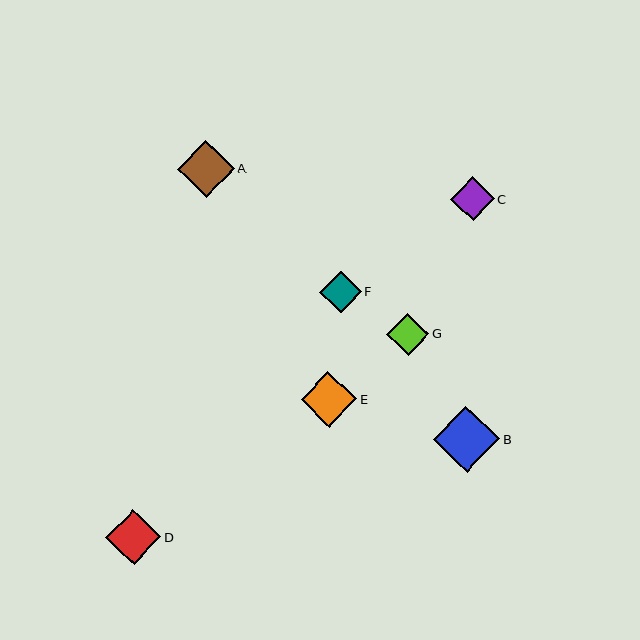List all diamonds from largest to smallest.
From largest to smallest: B, A, E, D, C, G, F.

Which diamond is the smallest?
Diamond F is the smallest with a size of approximately 42 pixels.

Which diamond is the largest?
Diamond B is the largest with a size of approximately 66 pixels.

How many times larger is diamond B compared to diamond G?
Diamond B is approximately 1.6 times the size of diamond G.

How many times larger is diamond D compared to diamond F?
Diamond D is approximately 1.3 times the size of diamond F.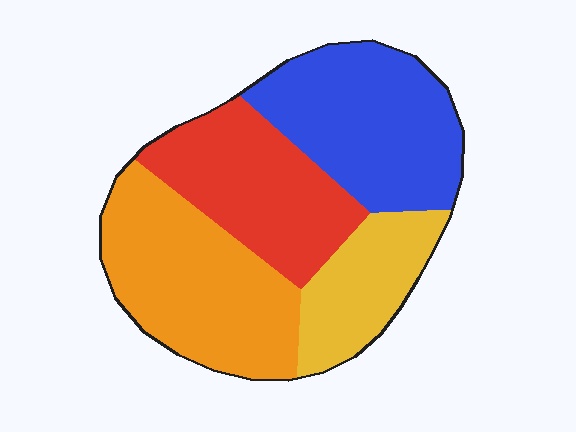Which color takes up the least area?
Yellow, at roughly 15%.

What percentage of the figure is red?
Red takes up about one quarter (1/4) of the figure.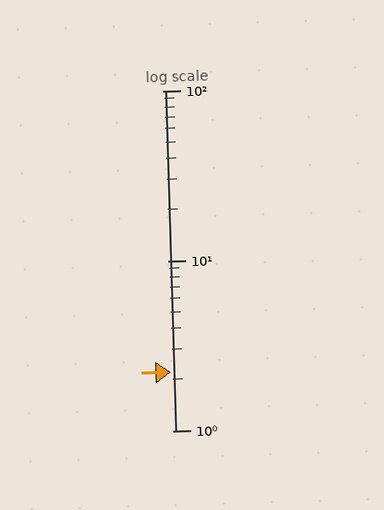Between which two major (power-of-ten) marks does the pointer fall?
The pointer is between 1 and 10.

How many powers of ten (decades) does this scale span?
The scale spans 2 decades, from 1 to 100.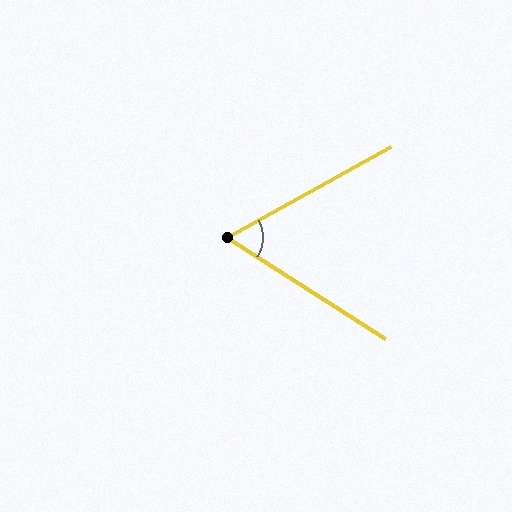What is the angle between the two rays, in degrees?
Approximately 62 degrees.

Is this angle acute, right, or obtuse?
It is acute.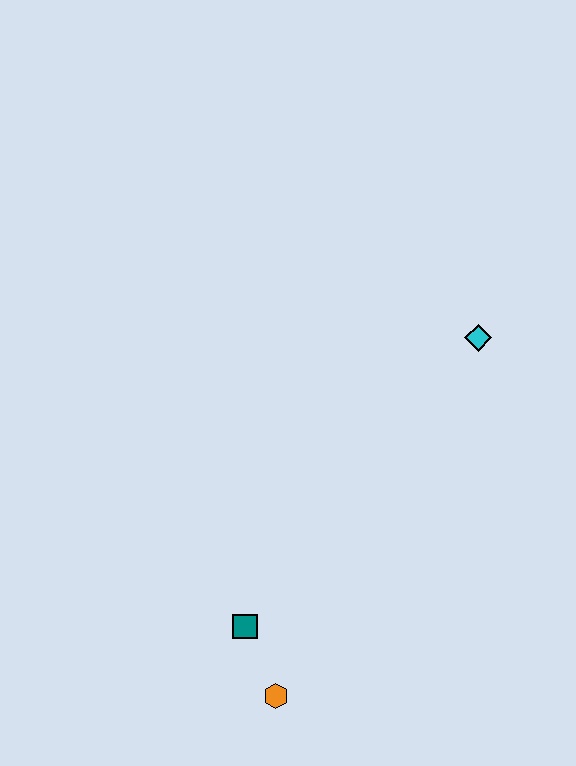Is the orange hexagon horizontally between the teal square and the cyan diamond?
Yes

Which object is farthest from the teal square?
The cyan diamond is farthest from the teal square.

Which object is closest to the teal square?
The orange hexagon is closest to the teal square.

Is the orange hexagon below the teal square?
Yes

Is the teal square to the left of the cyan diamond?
Yes